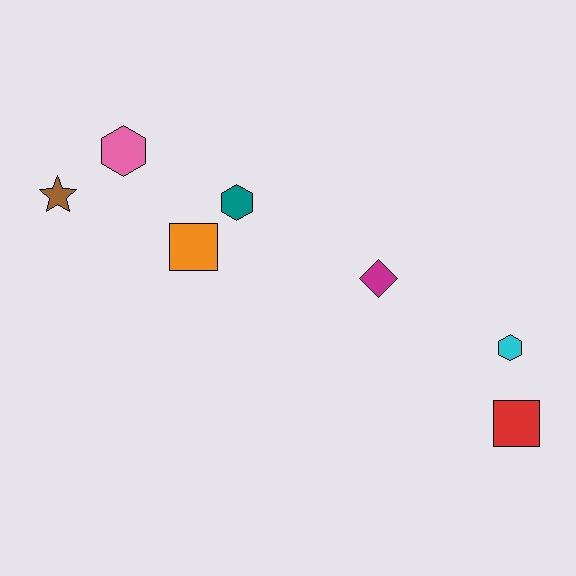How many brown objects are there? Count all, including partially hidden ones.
There is 1 brown object.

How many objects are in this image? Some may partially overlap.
There are 7 objects.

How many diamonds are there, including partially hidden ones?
There is 1 diamond.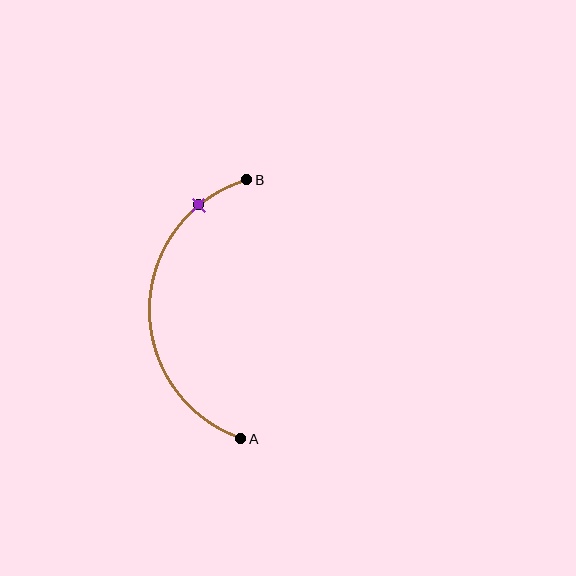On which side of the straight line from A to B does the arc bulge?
The arc bulges to the left of the straight line connecting A and B.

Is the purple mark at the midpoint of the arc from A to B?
No. The purple mark lies on the arc but is closer to endpoint B. The arc midpoint would be at the point on the curve equidistant along the arc from both A and B.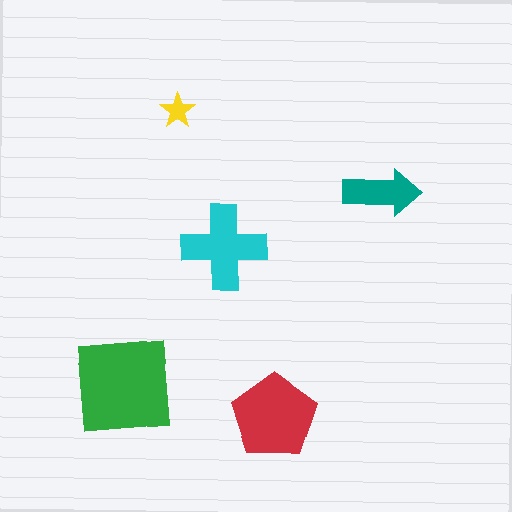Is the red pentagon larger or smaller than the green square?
Smaller.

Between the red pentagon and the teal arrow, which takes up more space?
The red pentagon.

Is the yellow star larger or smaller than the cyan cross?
Smaller.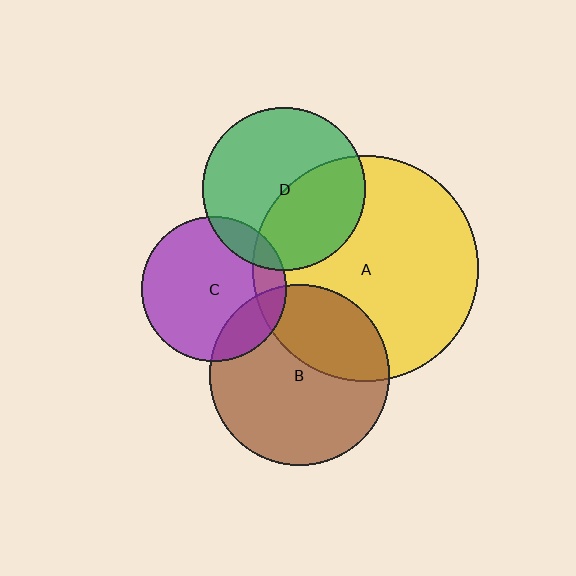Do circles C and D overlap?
Yes.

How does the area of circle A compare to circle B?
Approximately 1.6 times.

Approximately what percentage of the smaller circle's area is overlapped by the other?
Approximately 10%.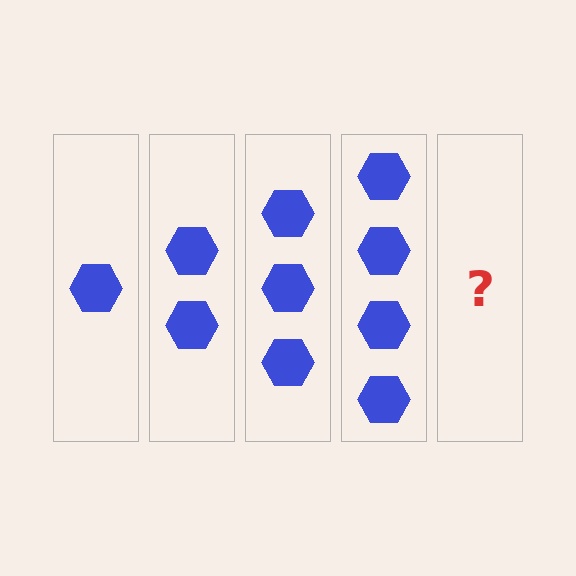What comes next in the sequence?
The next element should be 5 hexagons.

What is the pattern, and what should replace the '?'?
The pattern is that each step adds one more hexagon. The '?' should be 5 hexagons.